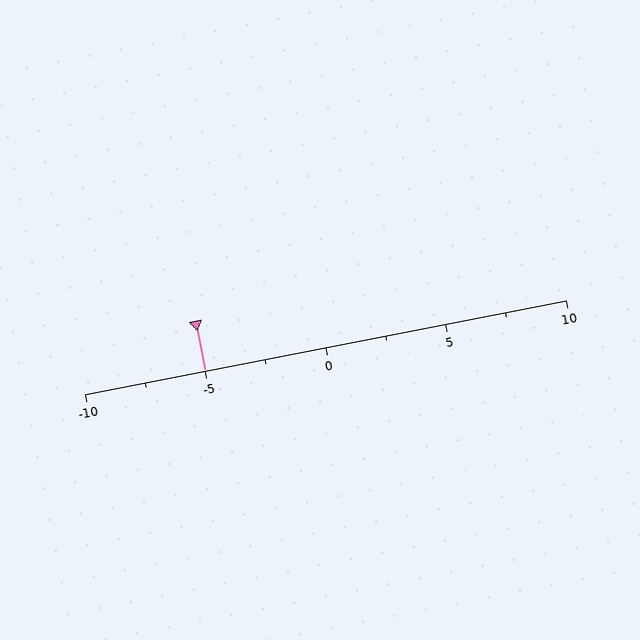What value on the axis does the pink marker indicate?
The marker indicates approximately -5.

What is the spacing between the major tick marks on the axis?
The major ticks are spaced 5 apart.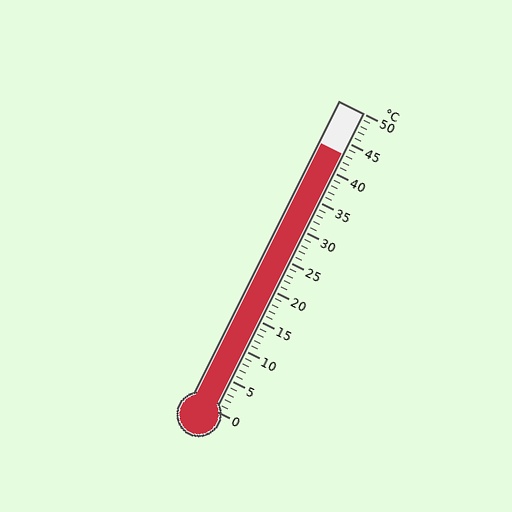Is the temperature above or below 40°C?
The temperature is above 40°C.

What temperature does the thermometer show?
The thermometer shows approximately 43°C.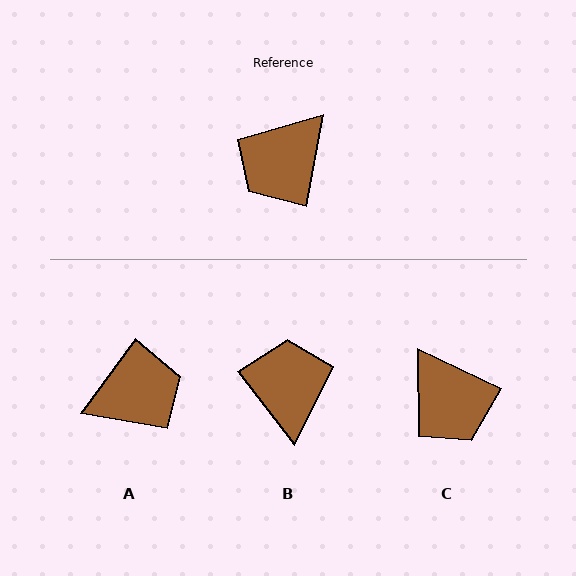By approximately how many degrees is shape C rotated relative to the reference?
Approximately 75 degrees counter-clockwise.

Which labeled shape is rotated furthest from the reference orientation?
A, about 154 degrees away.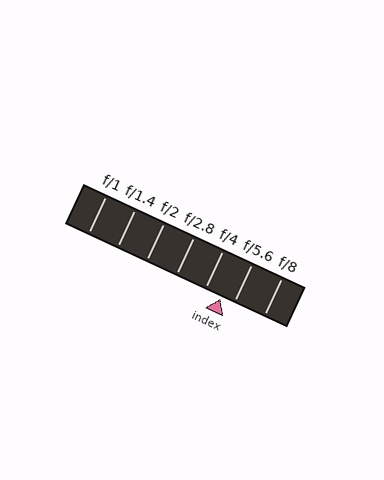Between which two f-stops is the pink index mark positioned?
The index mark is between f/4 and f/5.6.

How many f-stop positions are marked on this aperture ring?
There are 7 f-stop positions marked.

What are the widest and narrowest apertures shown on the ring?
The widest aperture shown is f/1 and the narrowest is f/8.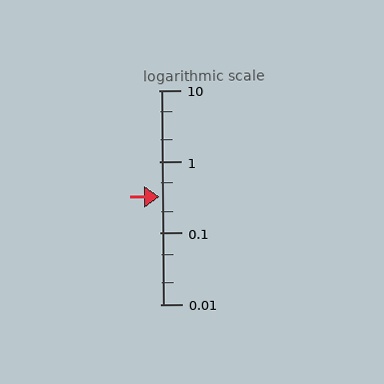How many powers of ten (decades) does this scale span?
The scale spans 3 decades, from 0.01 to 10.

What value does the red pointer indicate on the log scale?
The pointer indicates approximately 0.32.